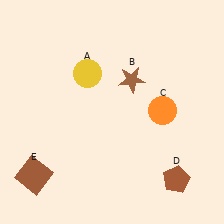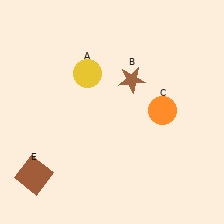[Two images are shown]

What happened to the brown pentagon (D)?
The brown pentagon (D) was removed in Image 2. It was in the bottom-right area of Image 1.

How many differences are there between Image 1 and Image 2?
There is 1 difference between the two images.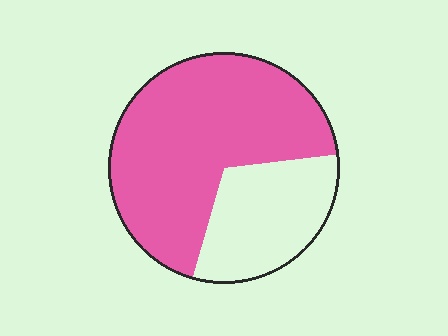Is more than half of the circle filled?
Yes.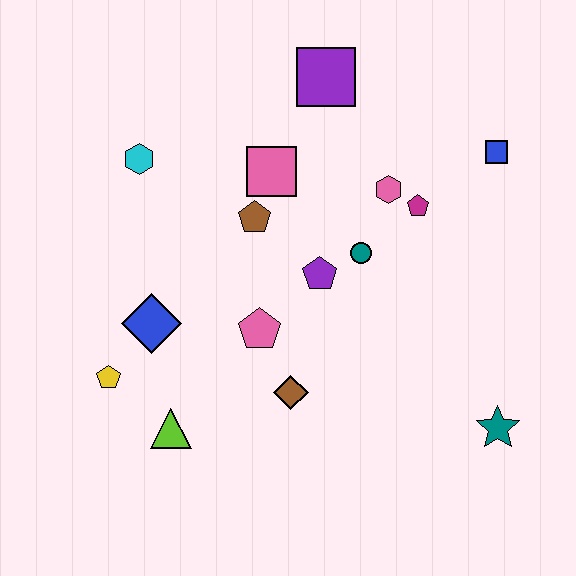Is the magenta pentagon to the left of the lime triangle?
No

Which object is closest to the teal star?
The brown diamond is closest to the teal star.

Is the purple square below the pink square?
No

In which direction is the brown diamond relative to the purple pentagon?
The brown diamond is below the purple pentagon.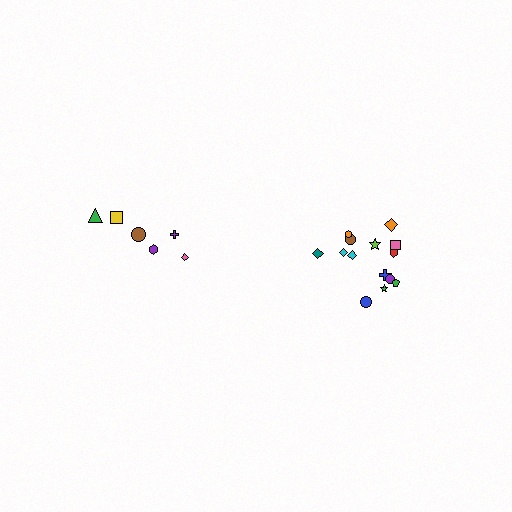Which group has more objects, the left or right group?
The right group.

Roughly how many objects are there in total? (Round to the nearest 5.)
Roughly 20 objects in total.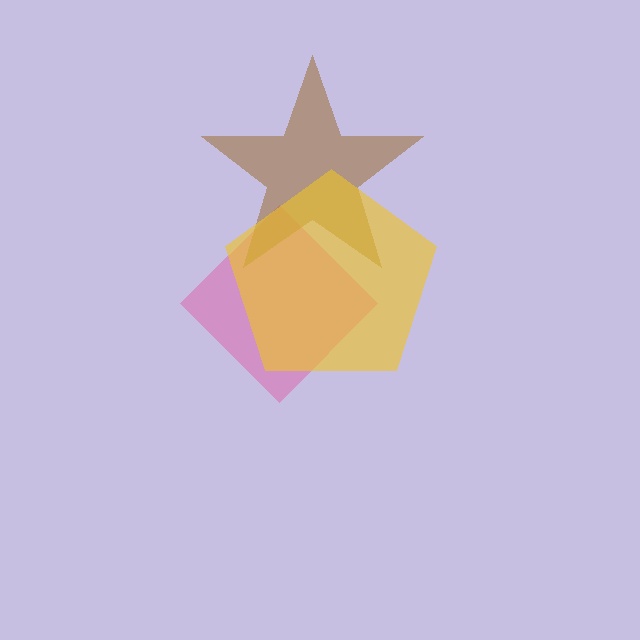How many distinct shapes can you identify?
There are 3 distinct shapes: a pink diamond, a brown star, a yellow pentagon.